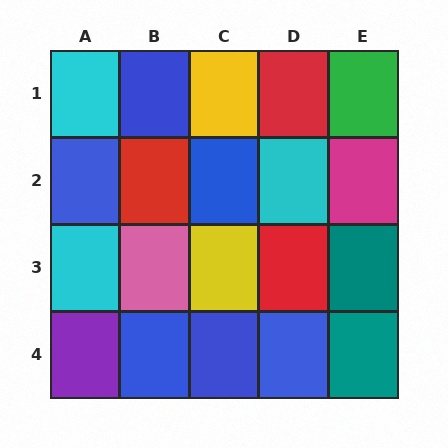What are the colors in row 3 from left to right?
Cyan, pink, yellow, red, teal.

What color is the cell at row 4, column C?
Blue.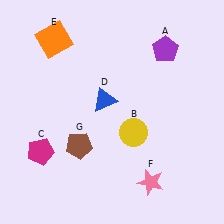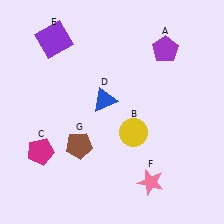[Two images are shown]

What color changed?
The square (E) changed from orange in Image 1 to purple in Image 2.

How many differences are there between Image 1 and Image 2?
There is 1 difference between the two images.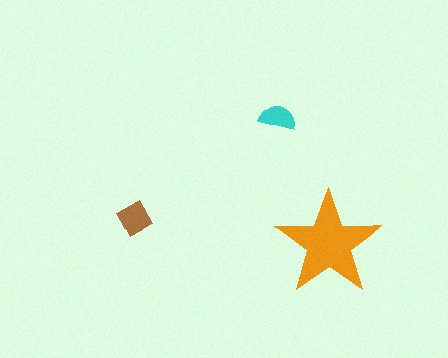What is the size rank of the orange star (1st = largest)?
1st.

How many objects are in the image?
There are 3 objects in the image.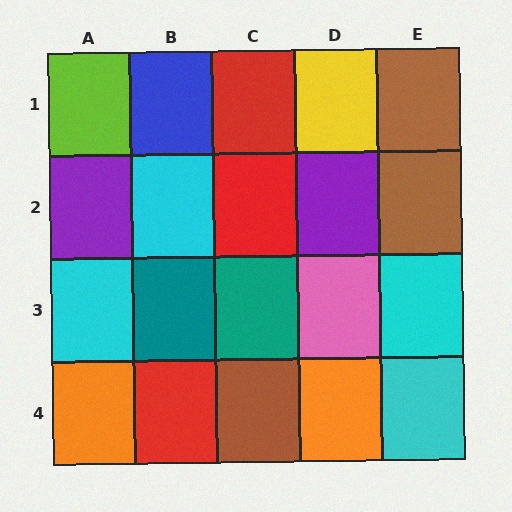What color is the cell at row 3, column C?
Teal.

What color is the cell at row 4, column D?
Orange.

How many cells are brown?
3 cells are brown.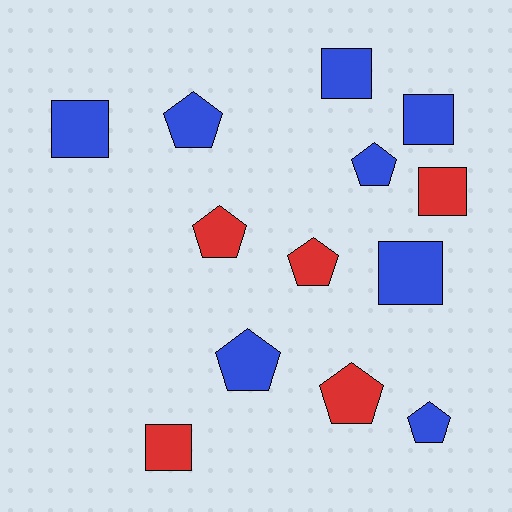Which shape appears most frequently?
Pentagon, with 7 objects.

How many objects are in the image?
There are 13 objects.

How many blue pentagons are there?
There are 4 blue pentagons.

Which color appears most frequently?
Blue, with 8 objects.